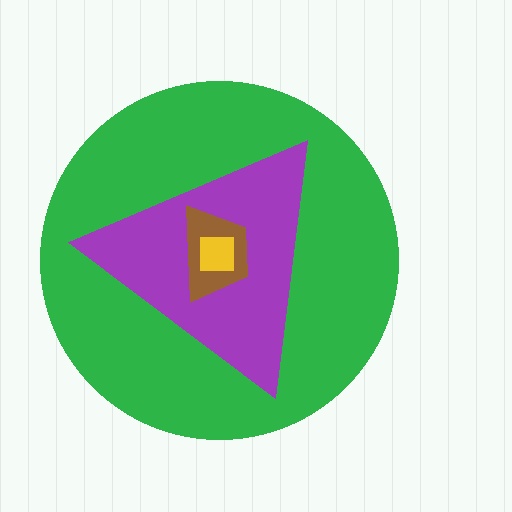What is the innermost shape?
The yellow square.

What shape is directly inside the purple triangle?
The brown trapezoid.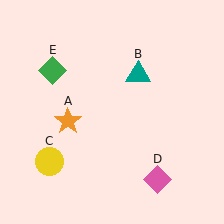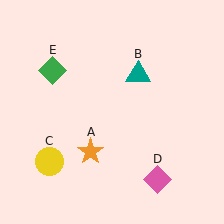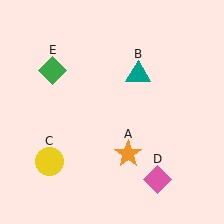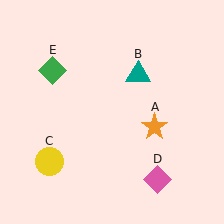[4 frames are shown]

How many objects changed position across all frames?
1 object changed position: orange star (object A).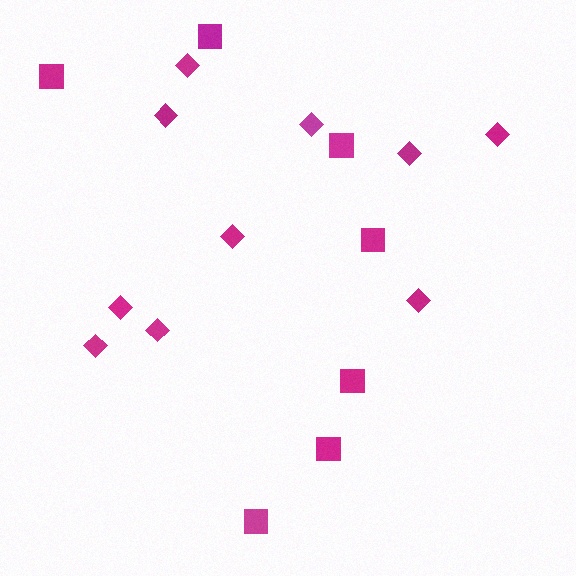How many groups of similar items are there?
There are 2 groups: one group of squares (7) and one group of diamonds (10).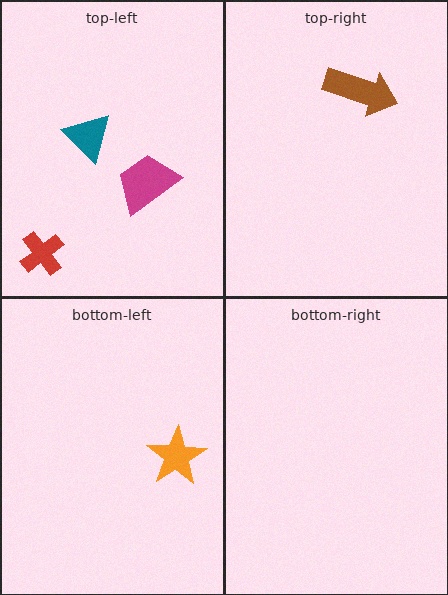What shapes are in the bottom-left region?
The orange star.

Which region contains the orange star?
The bottom-left region.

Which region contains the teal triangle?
The top-left region.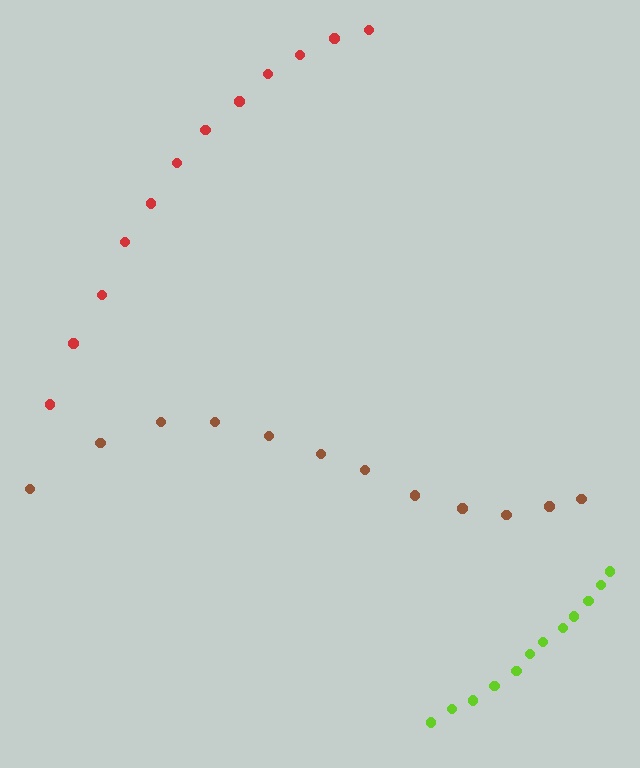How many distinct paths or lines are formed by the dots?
There are 3 distinct paths.